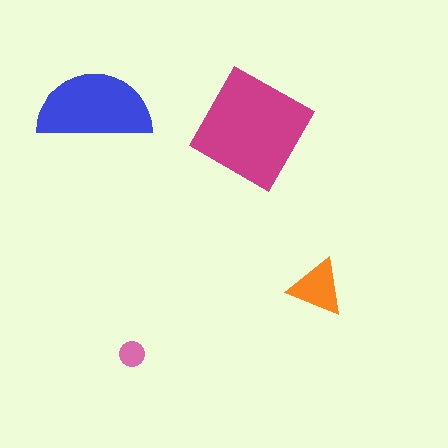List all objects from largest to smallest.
The magenta diamond, the blue semicircle, the orange triangle, the pink circle.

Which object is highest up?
The blue semicircle is topmost.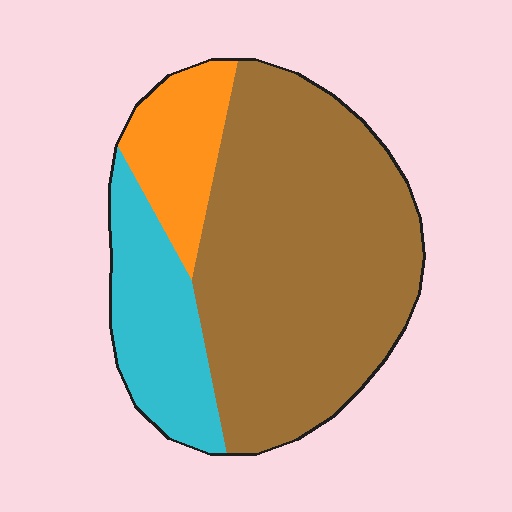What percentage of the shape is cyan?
Cyan covers roughly 20% of the shape.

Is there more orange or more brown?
Brown.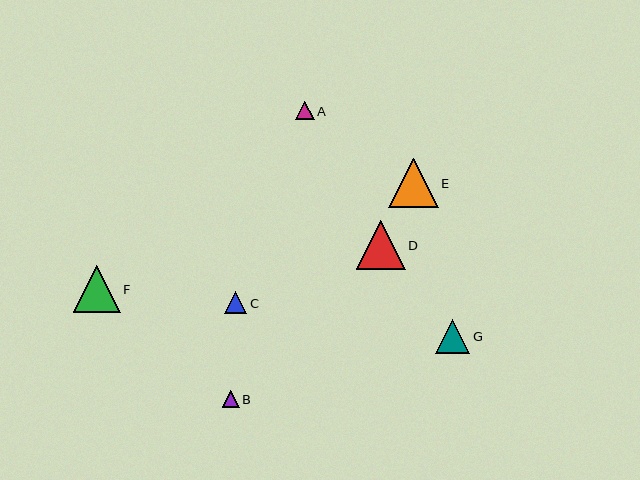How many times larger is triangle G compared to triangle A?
Triangle G is approximately 1.8 times the size of triangle A.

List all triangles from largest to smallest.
From largest to smallest: E, D, F, G, C, A, B.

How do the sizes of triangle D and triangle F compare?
Triangle D and triangle F are approximately the same size.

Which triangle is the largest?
Triangle E is the largest with a size of approximately 49 pixels.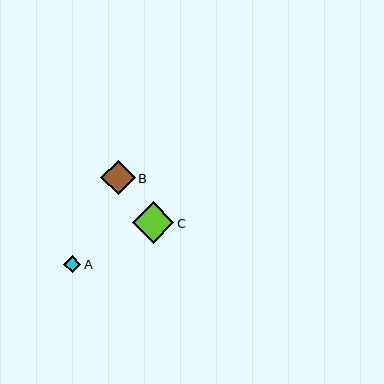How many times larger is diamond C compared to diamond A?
Diamond C is approximately 2.4 times the size of diamond A.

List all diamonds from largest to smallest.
From largest to smallest: C, B, A.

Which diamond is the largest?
Diamond C is the largest with a size of approximately 41 pixels.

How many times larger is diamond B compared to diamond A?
Diamond B is approximately 2.0 times the size of diamond A.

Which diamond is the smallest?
Diamond A is the smallest with a size of approximately 17 pixels.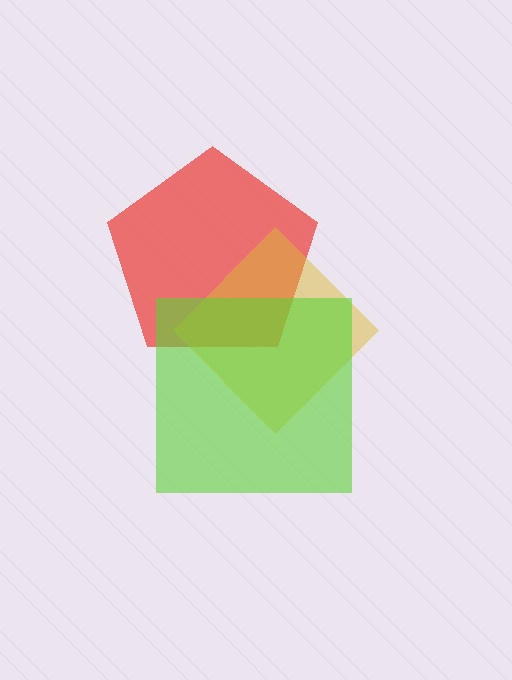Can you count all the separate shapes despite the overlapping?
Yes, there are 3 separate shapes.